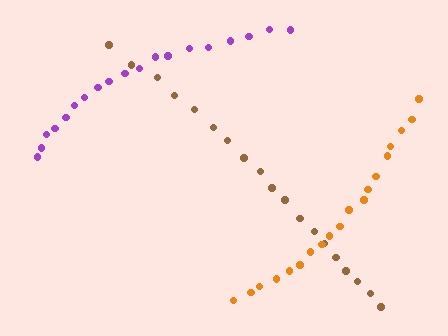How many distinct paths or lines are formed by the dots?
There are 3 distinct paths.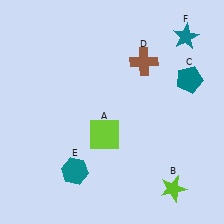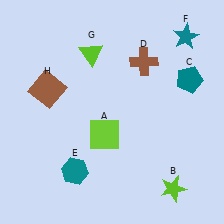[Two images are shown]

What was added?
A lime triangle (G), a brown square (H) were added in Image 2.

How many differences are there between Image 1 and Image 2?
There are 2 differences between the two images.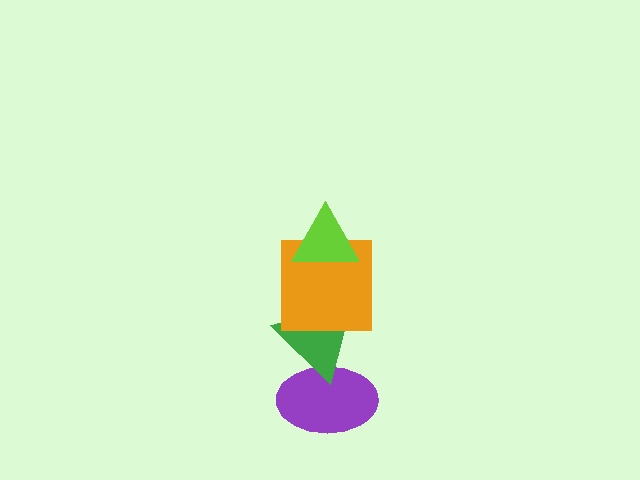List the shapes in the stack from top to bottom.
From top to bottom: the lime triangle, the orange square, the green triangle, the purple ellipse.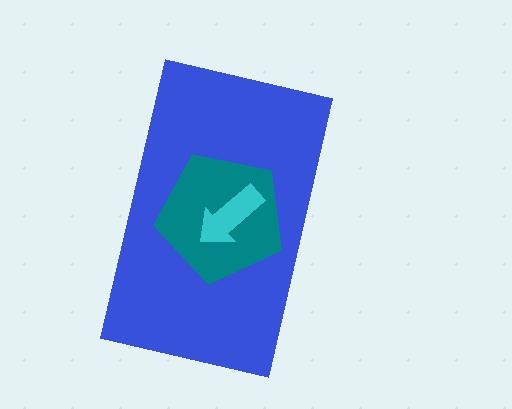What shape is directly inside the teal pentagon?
The cyan arrow.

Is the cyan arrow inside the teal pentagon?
Yes.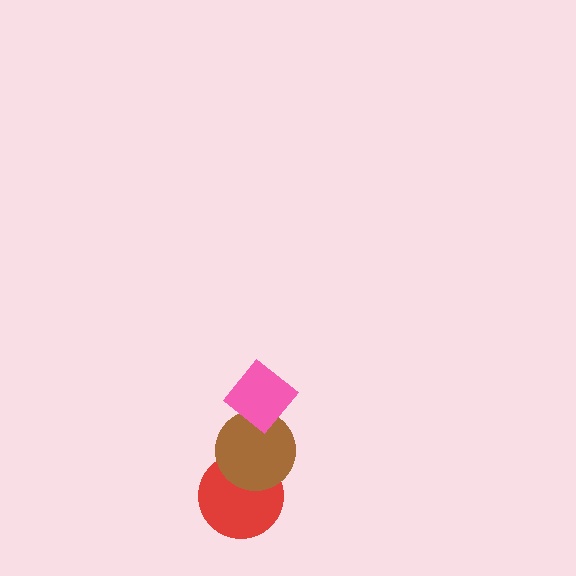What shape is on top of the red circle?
The brown circle is on top of the red circle.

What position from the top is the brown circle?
The brown circle is 2nd from the top.